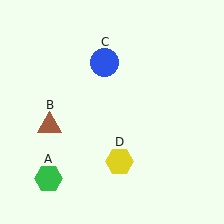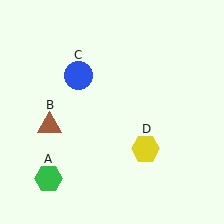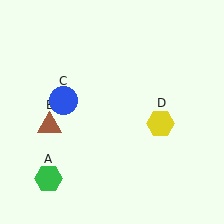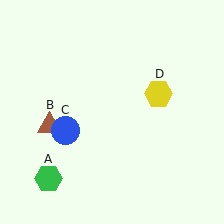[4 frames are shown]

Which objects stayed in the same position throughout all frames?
Green hexagon (object A) and brown triangle (object B) remained stationary.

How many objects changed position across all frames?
2 objects changed position: blue circle (object C), yellow hexagon (object D).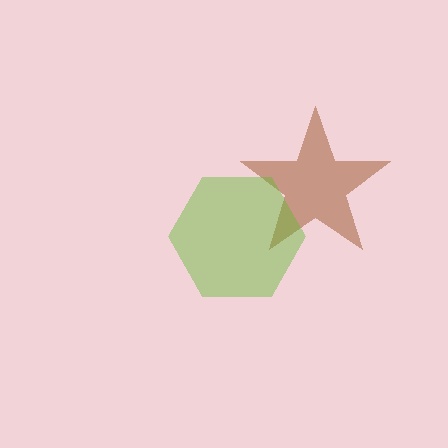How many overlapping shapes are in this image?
There are 2 overlapping shapes in the image.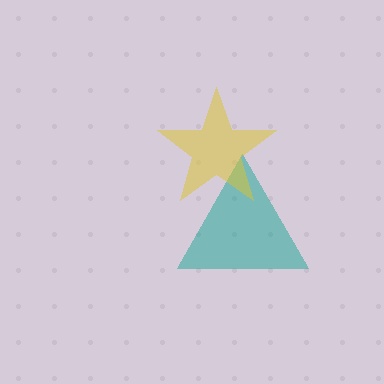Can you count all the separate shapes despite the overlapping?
Yes, there are 2 separate shapes.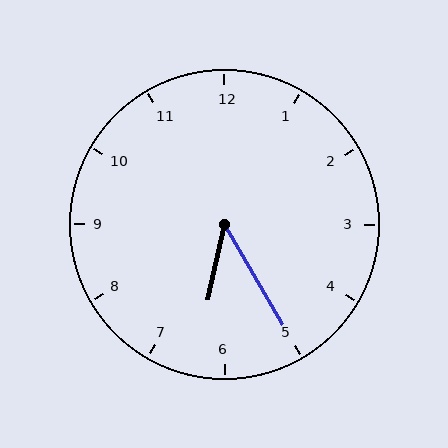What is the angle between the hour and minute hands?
Approximately 42 degrees.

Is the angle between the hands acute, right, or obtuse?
It is acute.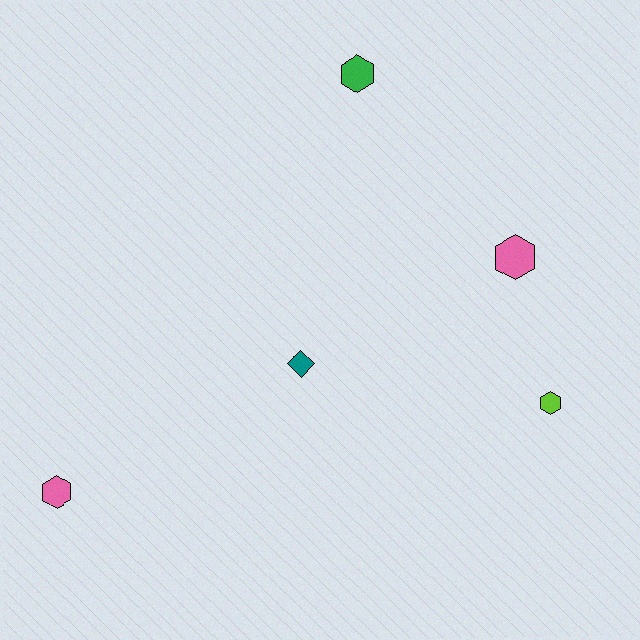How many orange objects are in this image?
There are no orange objects.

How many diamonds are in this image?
There is 1 diamond.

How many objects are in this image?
There are 5 objects.